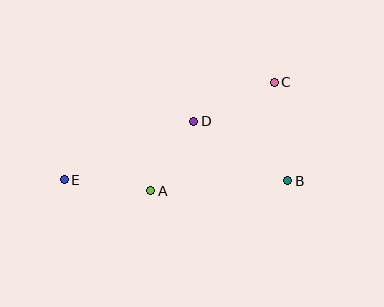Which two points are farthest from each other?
Points C and E are farthest from each other.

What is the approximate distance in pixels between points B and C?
The distance between B and C is approximately 99 pixels.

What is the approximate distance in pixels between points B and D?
The distance between B and D is approximately 111 pixels.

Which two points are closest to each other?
Points A and D are closest to each other.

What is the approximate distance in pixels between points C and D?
The distance between C and D is approximately 89 pixels.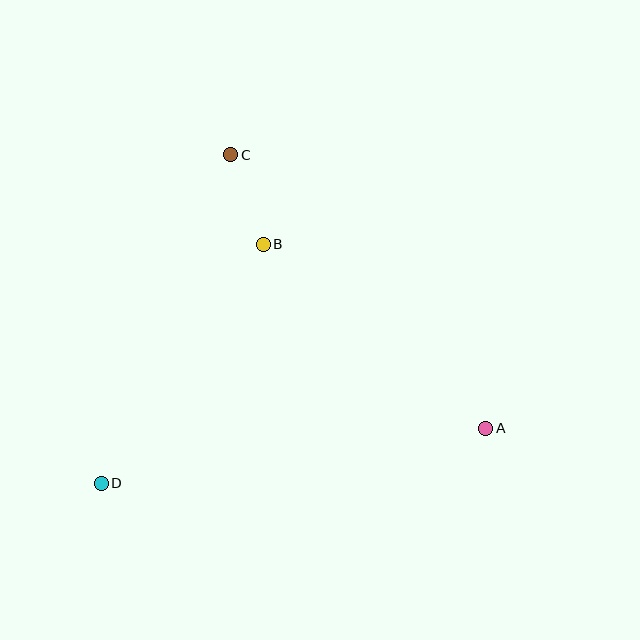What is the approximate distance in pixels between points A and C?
The distance between A and C is approximately 374 pixels.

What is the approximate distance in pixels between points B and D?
The distance between B and D is approximately 289 pixels.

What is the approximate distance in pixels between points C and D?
The distance between C and D is approximately 354 pixels.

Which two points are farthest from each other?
Points A and D are farthest from each other.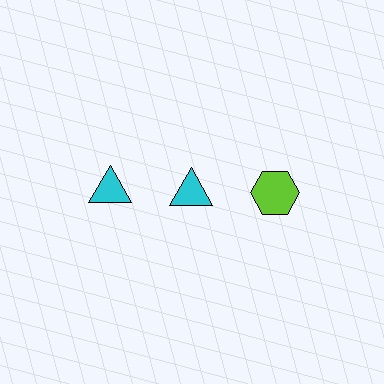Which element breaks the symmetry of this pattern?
The lime hexagon in the top row, center column breaks the symmetry. All other shapes are cyan triangles.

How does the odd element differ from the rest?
It differs in both color (lime instead of cyan) and shape (hexagon instead of triangle).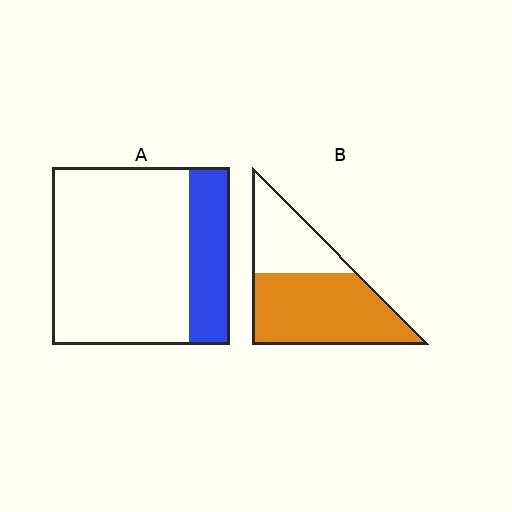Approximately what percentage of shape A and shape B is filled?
A is approximately 25% and B is approximately 65%.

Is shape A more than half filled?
No.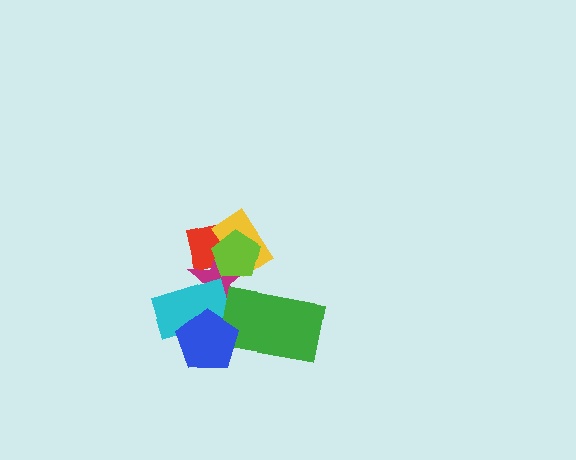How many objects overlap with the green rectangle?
2 objects overlap with the green rectangle.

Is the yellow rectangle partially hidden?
Yes, it is partially covered by another shape.